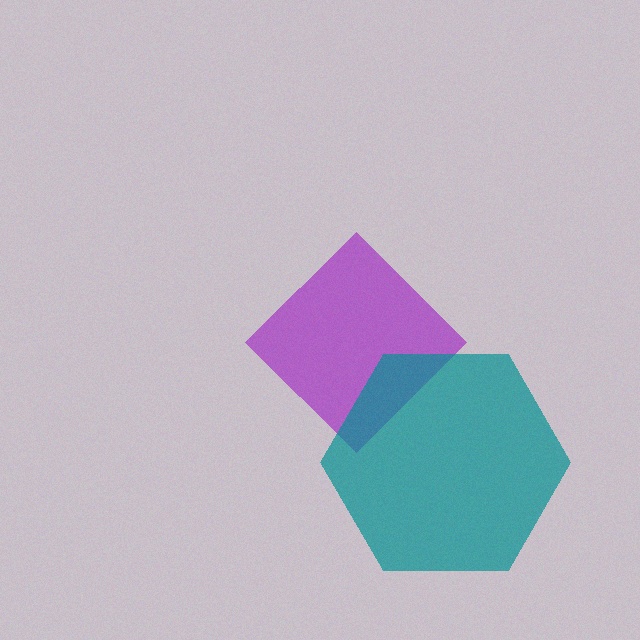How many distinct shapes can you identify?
There are 2 distinct shapes: a purple diamond, a teal hexagon.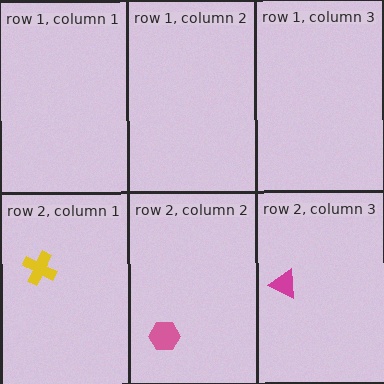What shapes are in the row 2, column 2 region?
The pink hexagon.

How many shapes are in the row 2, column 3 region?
1.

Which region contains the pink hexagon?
The row 2, column 2 region.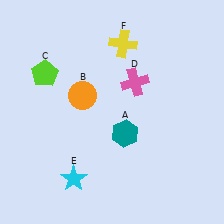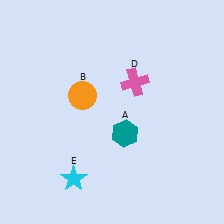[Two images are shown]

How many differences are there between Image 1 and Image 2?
There are 2 differences between the two images.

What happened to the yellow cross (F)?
The yellow cross (F) was removed in Image 2. It was in the top-right area of Image 1.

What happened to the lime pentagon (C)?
The lime pentagon (C) was removed in Image 2. It was in the top-left area of Image 1.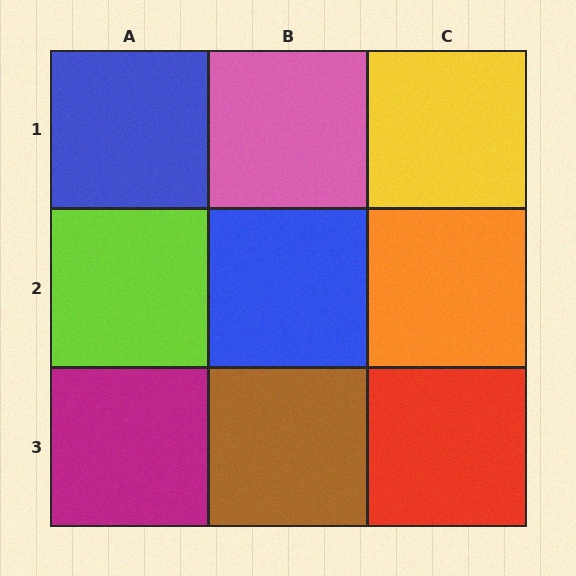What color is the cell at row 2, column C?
Orange.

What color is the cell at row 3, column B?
Brown.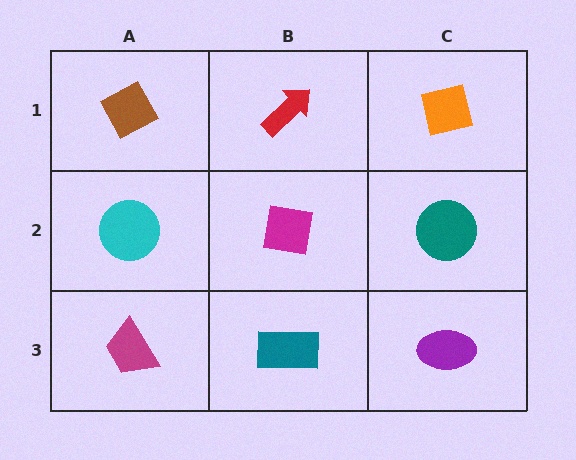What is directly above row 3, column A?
A cyan circle.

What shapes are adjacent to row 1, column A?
A cyan circle (row 2, column A), a red arrow (row 1, column B).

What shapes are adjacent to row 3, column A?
A cyan circle (row 2, column A), a teal rectangle (row 3, column B).